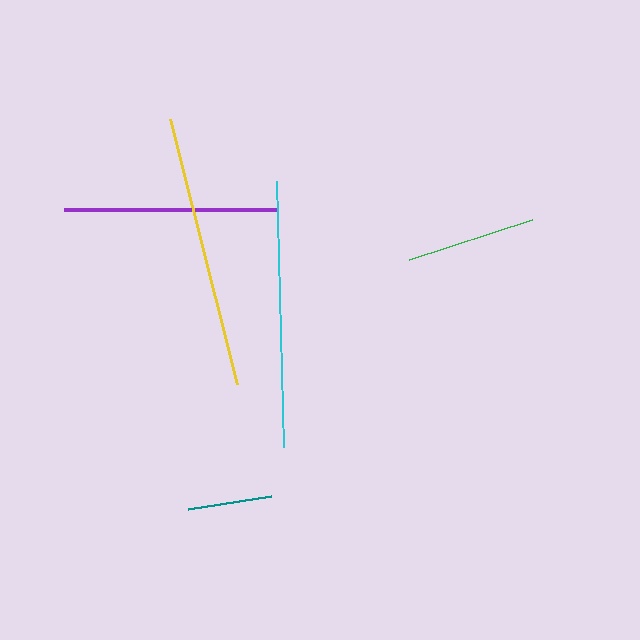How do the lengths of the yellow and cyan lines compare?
The yellow and cyan lines are approximately the same length.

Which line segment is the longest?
The yellow line is the longest at approximately 273 pixels.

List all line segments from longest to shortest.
From longest to shortest: yellow, cyan, purple, green, teal.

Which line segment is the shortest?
The teal line is the shortest at approximately 84 pixels.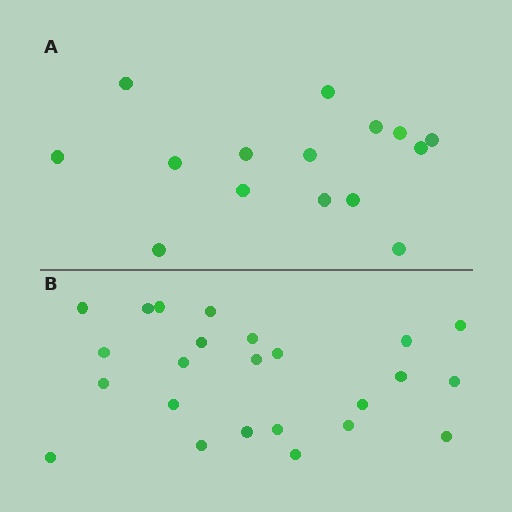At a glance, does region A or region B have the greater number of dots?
Region B (the bottom region) has more dots.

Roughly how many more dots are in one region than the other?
Region B has roughly 8 or so more dots than region A.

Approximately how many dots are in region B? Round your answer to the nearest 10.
About 20 dots. (The exact count is 24, which rounds to 20.)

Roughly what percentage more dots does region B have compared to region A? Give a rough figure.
About 60% more.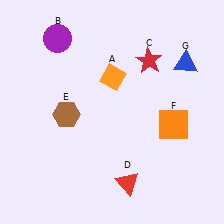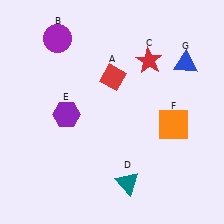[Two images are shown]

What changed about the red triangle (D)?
In Image 1, D is red. In Image 2, it changed to teal.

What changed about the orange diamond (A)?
In Image 1, A is orange. In Image 2, it changed to red.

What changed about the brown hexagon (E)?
In Image 1, E is brown. In Image 2, it changed to purple.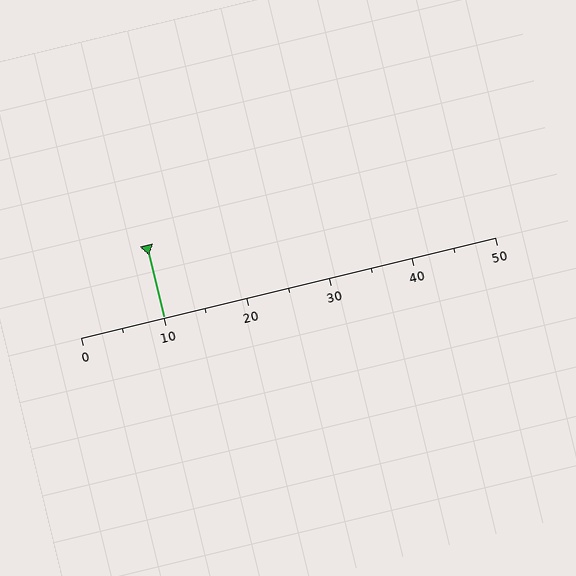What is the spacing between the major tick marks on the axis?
The major ticks are spaced 10 apart.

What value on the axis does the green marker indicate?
The marker indicates approximately 10.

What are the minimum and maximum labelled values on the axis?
The axis runs from 0 to 50.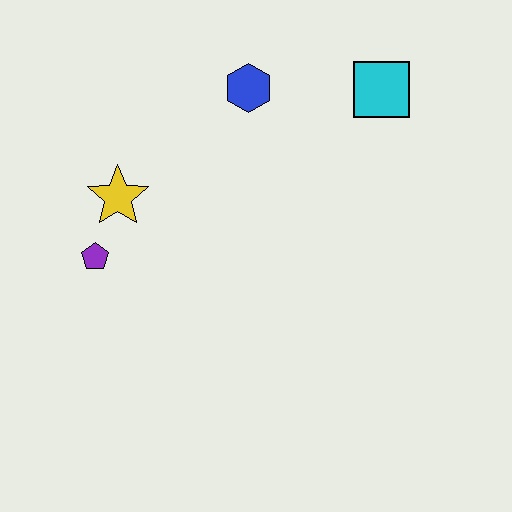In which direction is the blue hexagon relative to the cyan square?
The blue hexagon is to the left of the cyan square.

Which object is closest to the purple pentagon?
The yellow star is closest to the purple pentagon.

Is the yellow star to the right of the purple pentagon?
Yes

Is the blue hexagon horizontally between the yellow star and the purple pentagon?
No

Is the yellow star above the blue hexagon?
No